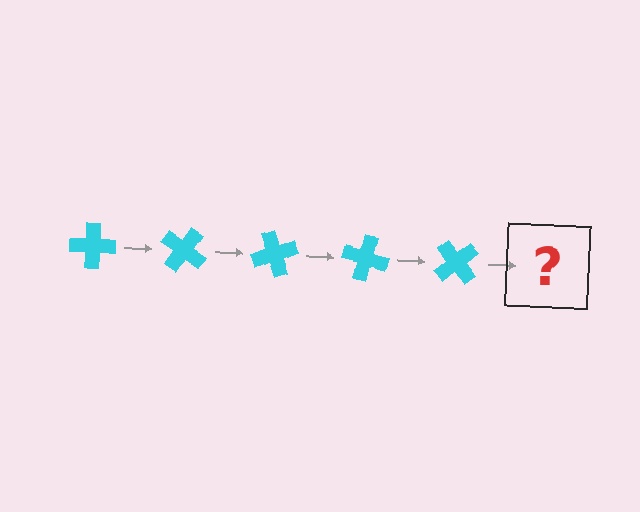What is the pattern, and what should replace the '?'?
The pattern is that the cross rotates 35 degrees each step. The '?' should be a cyan cross rotated 175 degrees.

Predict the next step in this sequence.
The next step is a cyan cross rotated 175 degrees.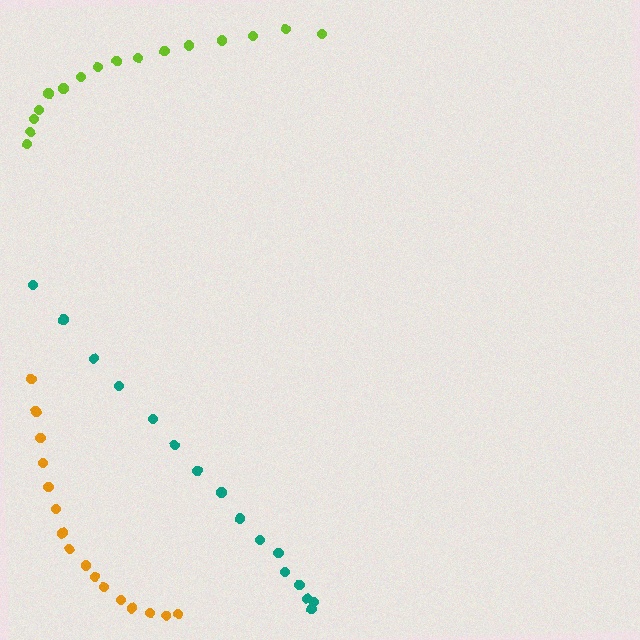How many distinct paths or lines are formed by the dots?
There are 3 distinct paths.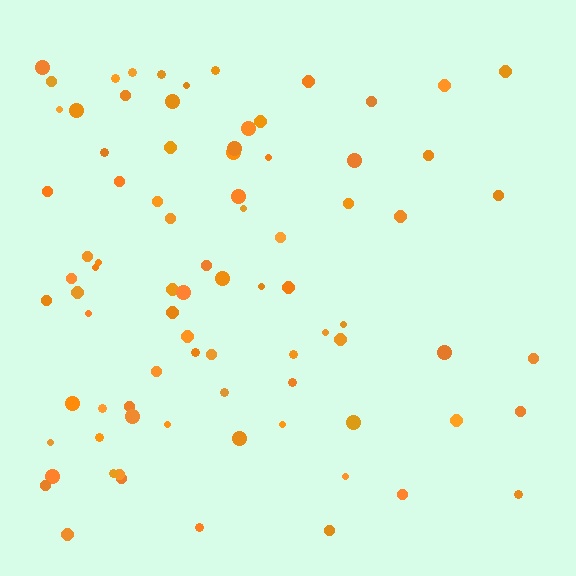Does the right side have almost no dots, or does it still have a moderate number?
Still a moderate number, just noticeably fewer than the left.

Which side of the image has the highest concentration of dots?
The left.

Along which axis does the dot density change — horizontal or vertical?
Horizontal.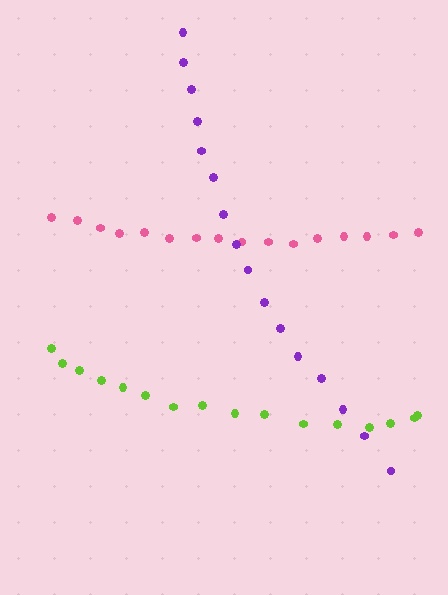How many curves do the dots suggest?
There are 3 distinct paths.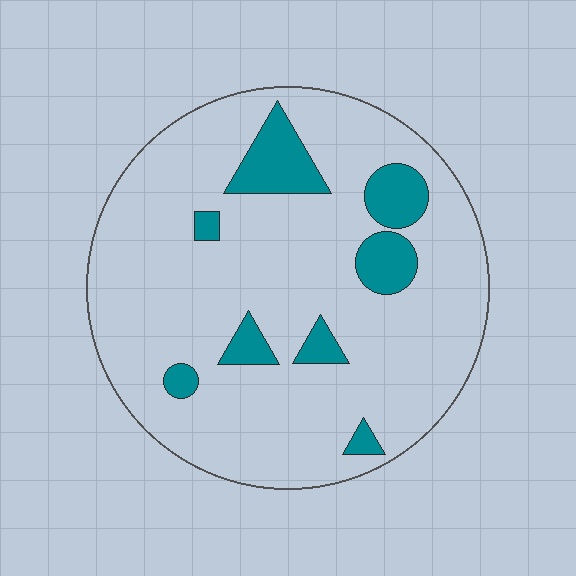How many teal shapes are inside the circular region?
8.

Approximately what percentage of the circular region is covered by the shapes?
Approximately 15%.